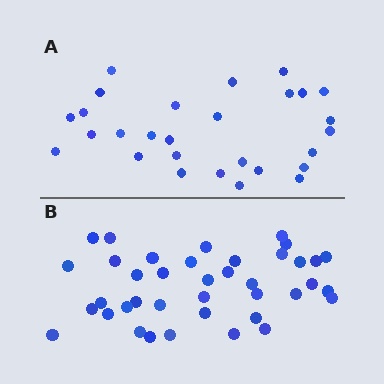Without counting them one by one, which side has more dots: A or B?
Region B (the bottom region) has more dots.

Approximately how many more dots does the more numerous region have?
Region B has roughly 12 or so more dots than region A.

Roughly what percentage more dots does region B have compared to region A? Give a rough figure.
About 40% more.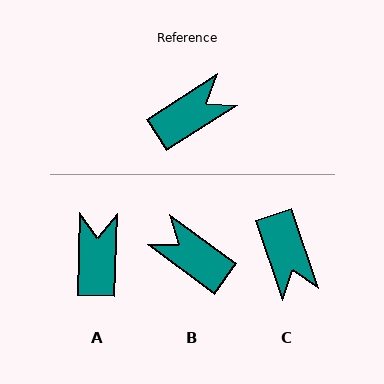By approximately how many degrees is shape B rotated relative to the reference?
Approximately 111 degrees counter-clockwise.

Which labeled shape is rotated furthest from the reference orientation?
B, about 111 degrees away.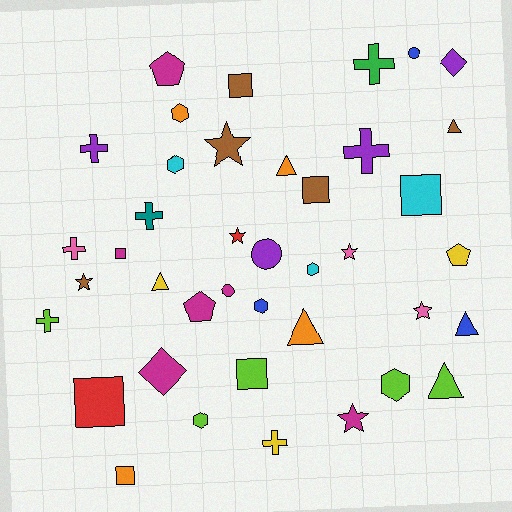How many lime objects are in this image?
There are 5 lime objects.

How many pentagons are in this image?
There are 3 pentagons.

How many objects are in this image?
There are 40 objects.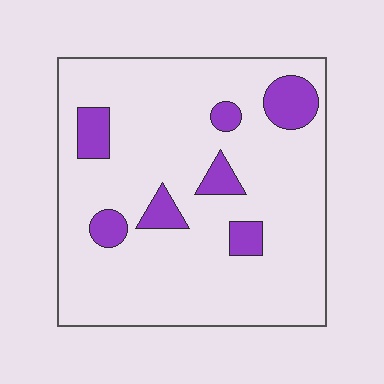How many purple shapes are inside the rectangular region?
7.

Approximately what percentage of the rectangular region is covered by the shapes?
Approximately 15%.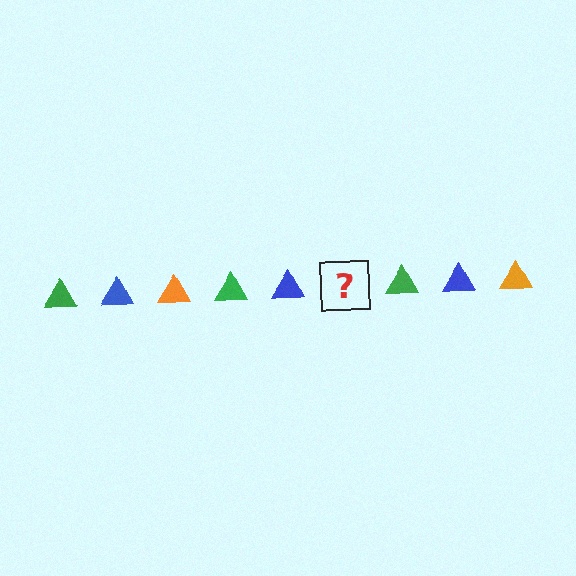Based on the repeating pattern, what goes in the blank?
The blank should be an orange triangle.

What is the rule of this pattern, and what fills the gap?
The rule is that the pattern cycles through green, blue, orange triangles. The gap should be filled with an orange triangle.